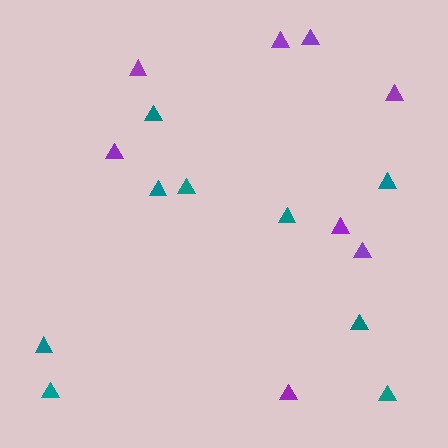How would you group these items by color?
There are 2 groups: one group of teal triangles (9) and one group of purple triangles (8).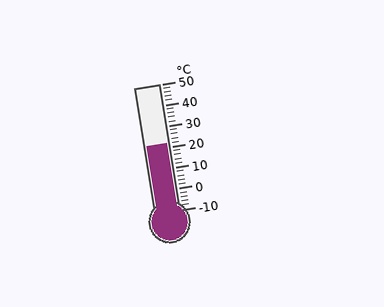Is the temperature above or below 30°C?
The temperature is below 30°C.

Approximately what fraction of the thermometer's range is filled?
The thermometer is filled to approximately 55% of its range.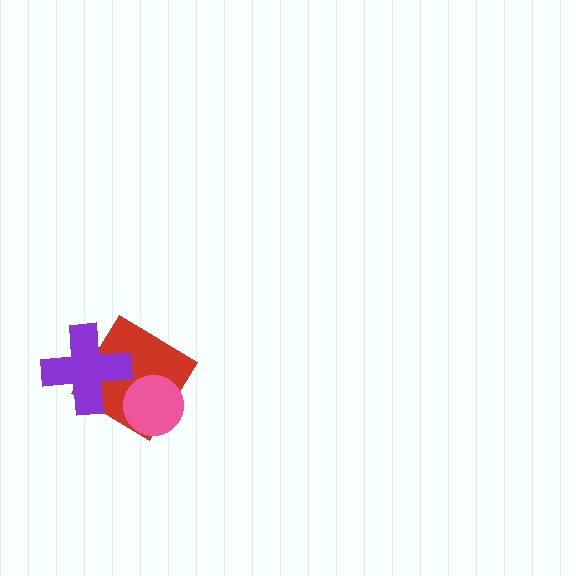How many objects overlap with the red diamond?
2 objects overlap with the red diamond.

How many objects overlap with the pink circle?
1 object overlaps with the pink circle.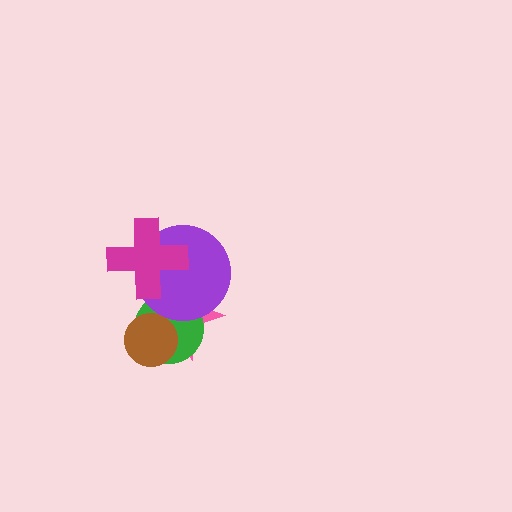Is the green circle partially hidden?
Yes, it is partially covered by another shape.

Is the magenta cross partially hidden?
No, no other shape covers it.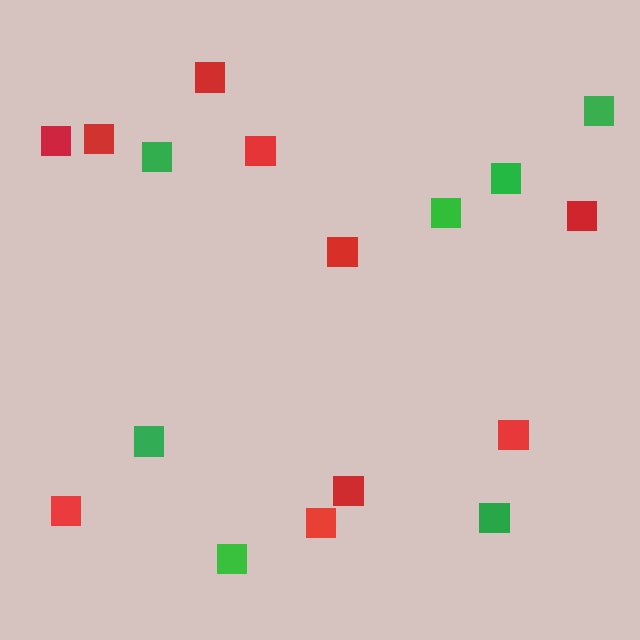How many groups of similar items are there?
There are 2 groups: one group of red squares (10) and one group of green squares (7).